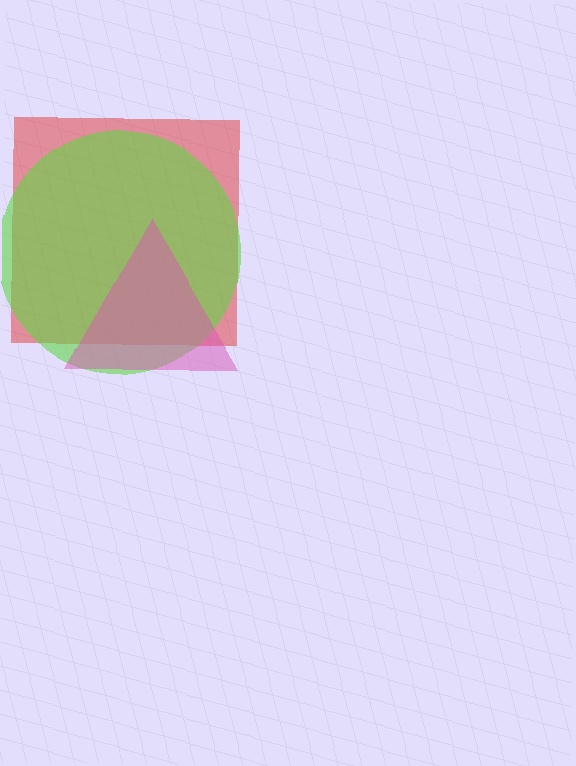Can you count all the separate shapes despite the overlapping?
Yes, there are 3 separate shapes.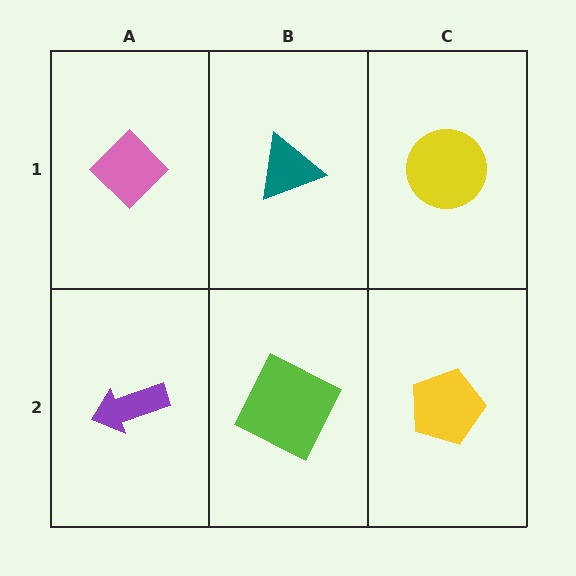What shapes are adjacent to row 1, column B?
A lime square (row 2, column B), a pink diamond (row 1, column A), a yellow circle (row 1, column C).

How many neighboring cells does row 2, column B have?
3.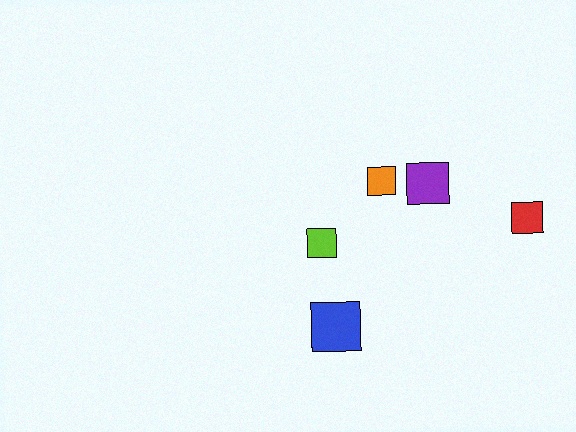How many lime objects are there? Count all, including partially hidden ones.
There is 1 lime object.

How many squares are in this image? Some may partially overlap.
There are 5 squares.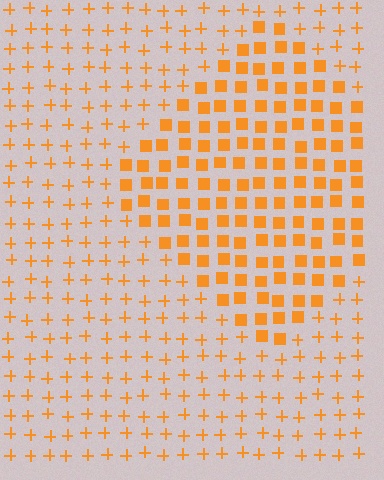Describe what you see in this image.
The image is filled with small orange elements arranged in a uniform grid. A diamond-shaped region contains squares, while the surrounding area contains plus signs. The boundary is defined purely by the change in element shape.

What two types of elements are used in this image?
The image uses squares inside the diamond region and plus signs outside it.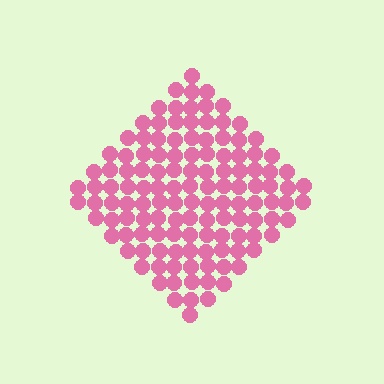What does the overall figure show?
The overall figure shows a diamond.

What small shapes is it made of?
It is made of small circles.